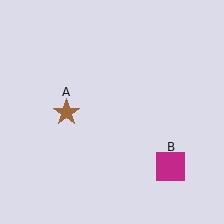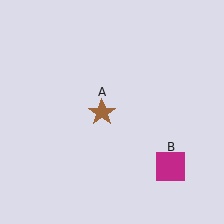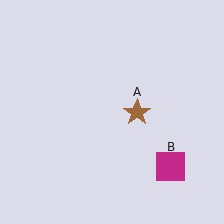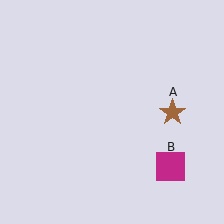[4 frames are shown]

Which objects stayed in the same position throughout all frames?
Magenta square (object B) remained stationary.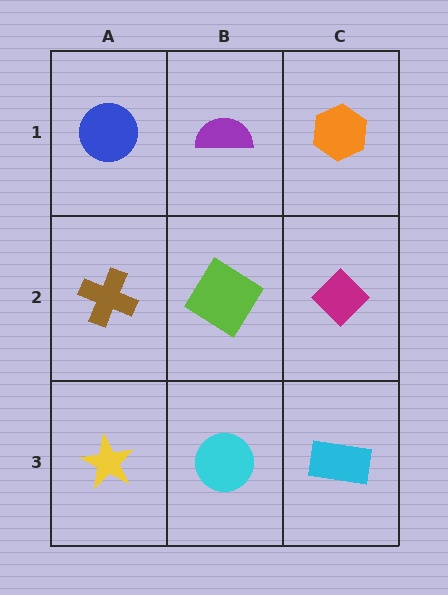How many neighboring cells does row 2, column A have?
3.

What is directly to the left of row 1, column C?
A purple semicircle.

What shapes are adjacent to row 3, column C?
A magenta diamond (row 2, column C), a cyan circle (row 3, column B).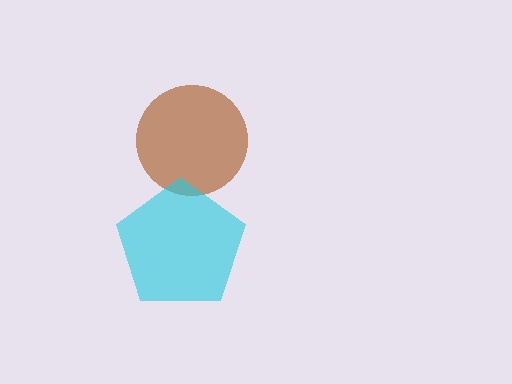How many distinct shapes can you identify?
There are 2 distinct shapes: a brown circle, a cyan pentagon.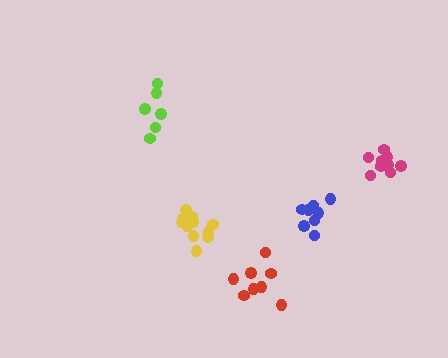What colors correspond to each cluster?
The clusters are colored: red, lime, yellow, blue, magenta.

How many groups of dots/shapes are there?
There are 5 groups.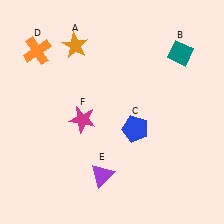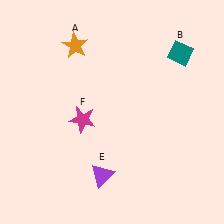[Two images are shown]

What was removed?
The blue pentagon (C), the orange cross (D) were removed in Image 2.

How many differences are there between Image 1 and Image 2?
There are 2 differences between the two images.